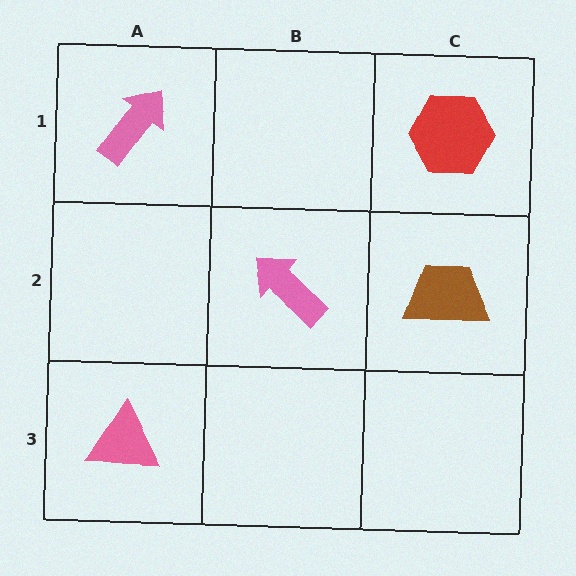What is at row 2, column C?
A brown trapezoid.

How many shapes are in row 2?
2 shapes.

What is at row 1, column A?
A pink arrow.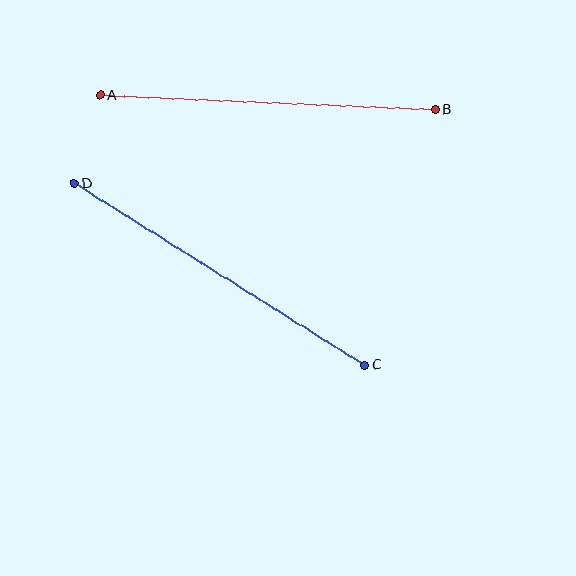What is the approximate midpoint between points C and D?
The midpoint is at approximately (220, 274) pixels.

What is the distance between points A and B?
The distance is approximately 335 pixels.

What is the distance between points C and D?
The distance is approximately 343 pixels.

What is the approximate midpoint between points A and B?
The midpoint is at approximately (268, 102) pixels.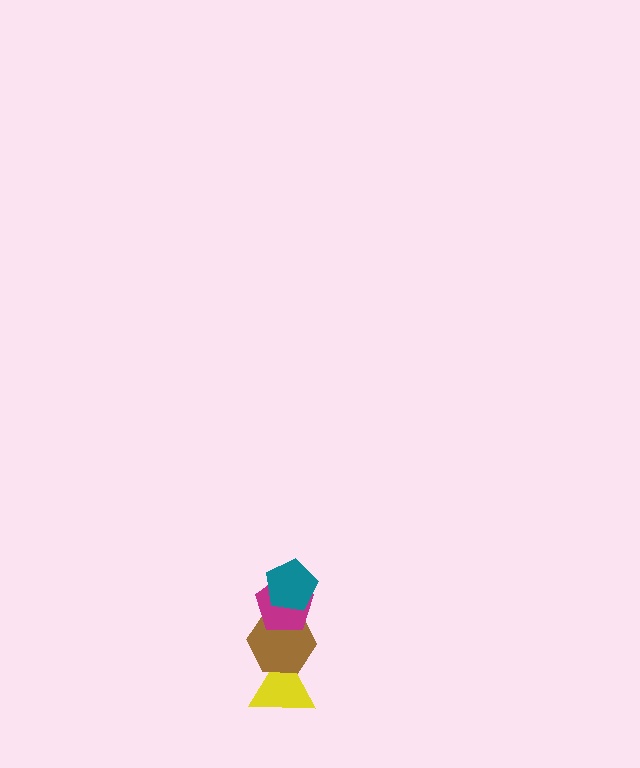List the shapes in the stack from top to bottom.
From top to bottom: the teal pentagon, the magenta pentagon, the brown hexagon, the yellow triangle.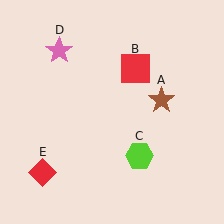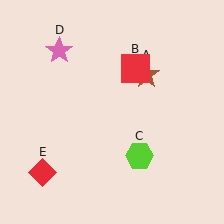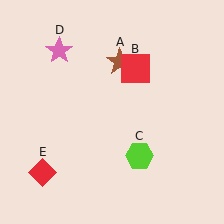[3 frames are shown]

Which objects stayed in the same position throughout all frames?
Red square (object B) and lime hexagon (object C) and pink star (object D) and red diamond (object E) remained stationary.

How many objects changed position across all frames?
1 object changed position: brown star (object A).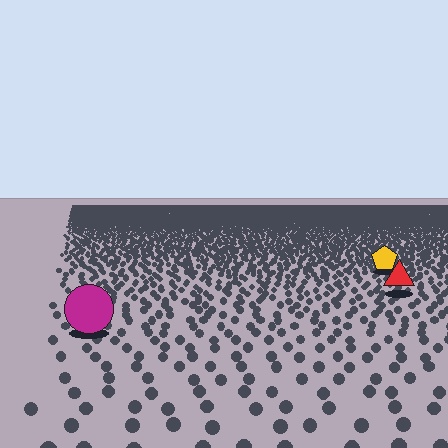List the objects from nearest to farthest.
From nearest to farthest: the magenta circle, the red triangle, the yellow pentagon.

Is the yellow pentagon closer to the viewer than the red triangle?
No. The red triangle is closer — you can tell from the texture gradient: the ground texture is coarser near it.